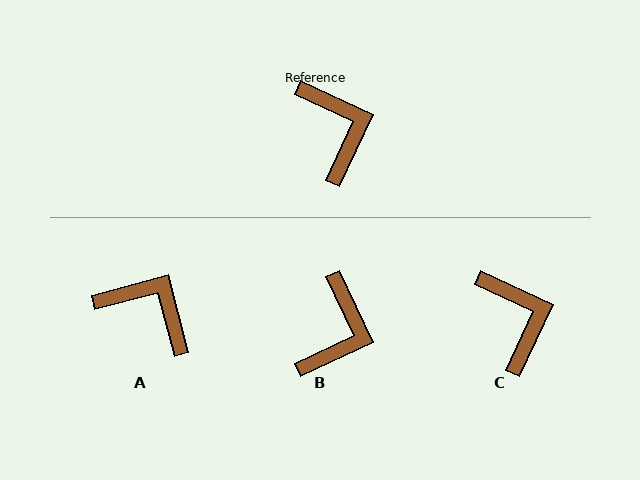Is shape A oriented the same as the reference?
No, it is off by about 40 degrees.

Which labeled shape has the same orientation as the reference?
C.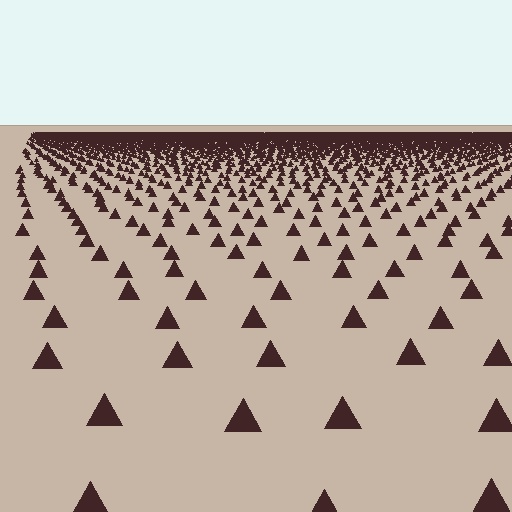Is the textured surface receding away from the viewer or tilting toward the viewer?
The surface is receding away from the viewer. Texture elements get smaller and denser toward the top.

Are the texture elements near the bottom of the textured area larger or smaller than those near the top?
Larger. Near the bottom, elements are closer to the viewer and appear at a bigger on-screen size.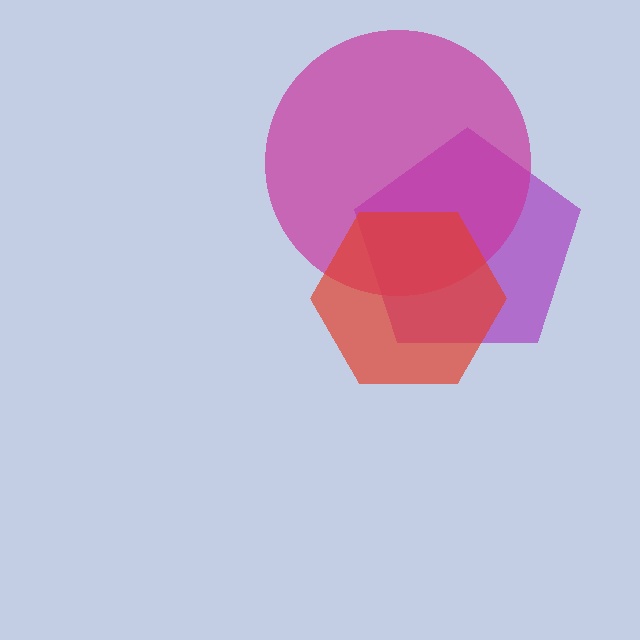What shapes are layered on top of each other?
The layered shapes are: a purple pentagon, a magenta circle, a red hexagon.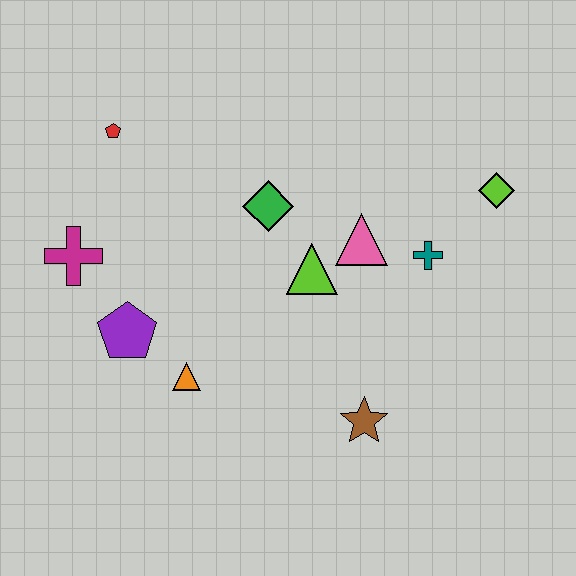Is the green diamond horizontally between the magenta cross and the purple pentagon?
No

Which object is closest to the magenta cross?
The purple pentagon is closest to the magenta cross.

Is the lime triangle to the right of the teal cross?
No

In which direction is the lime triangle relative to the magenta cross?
The lime triangle is to the right of the magenta cross.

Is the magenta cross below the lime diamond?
Yes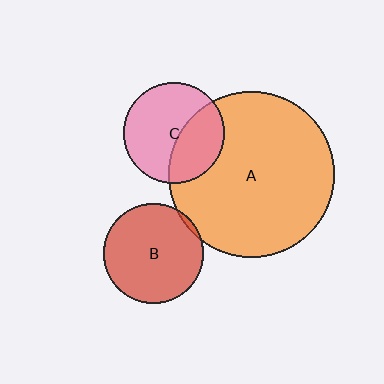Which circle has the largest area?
Circle A (orange).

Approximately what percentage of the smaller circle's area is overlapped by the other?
Approximately 5%.